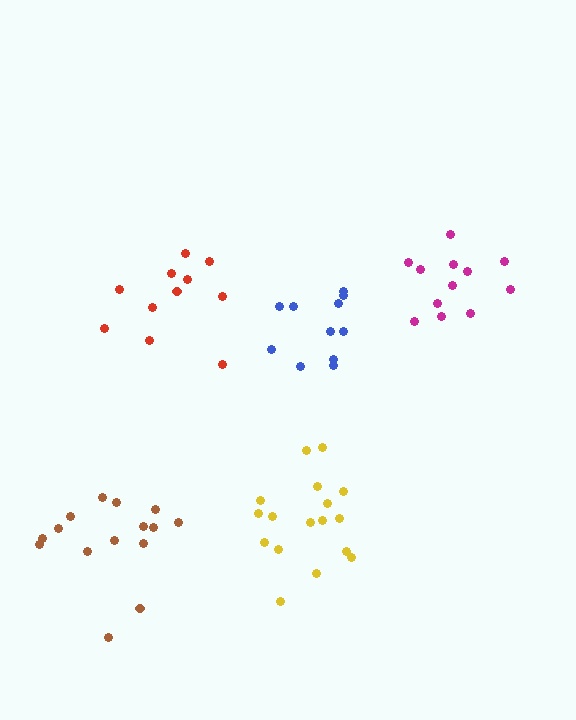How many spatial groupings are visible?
There are 5 spatial groupings.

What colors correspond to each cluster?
The clusters are colored: red, blue, magenta, yellow, brown.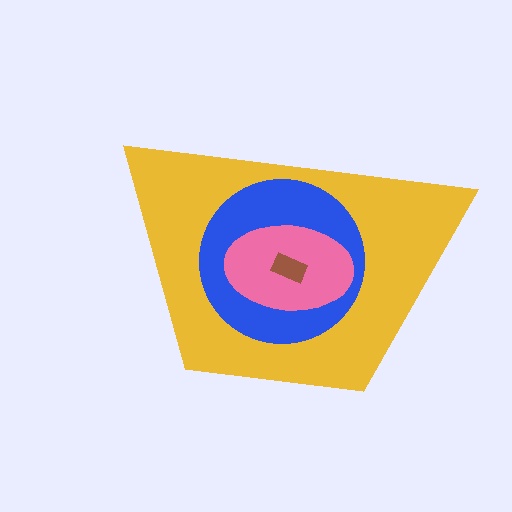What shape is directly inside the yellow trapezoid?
The blue circle.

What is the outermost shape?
The yellow trapezoid.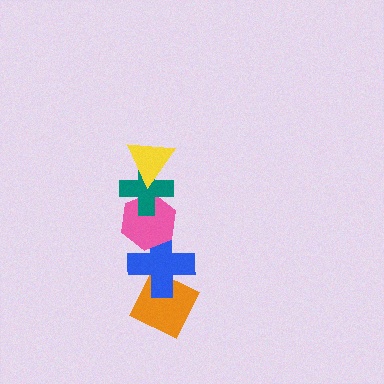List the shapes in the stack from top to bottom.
From top to bottom: the yellow triangle, the teal cross, the pink hexagon, the blue cross, the orange diamond.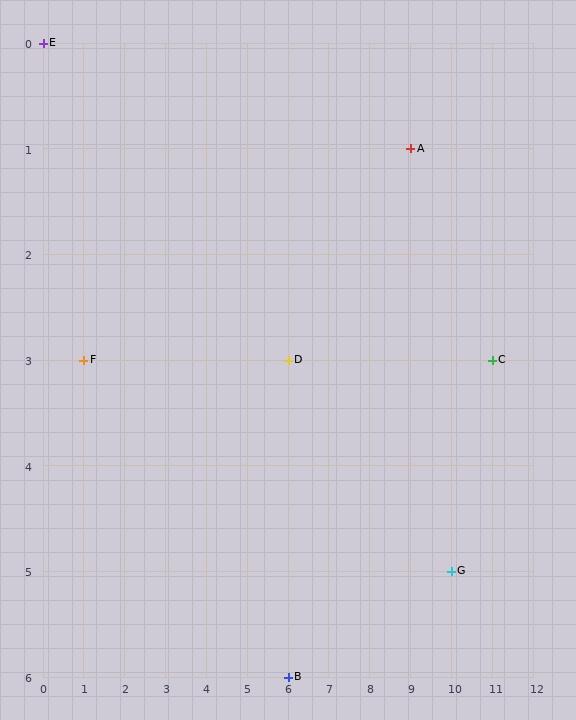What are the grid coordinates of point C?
Point C is at grid coordinates (11, 3).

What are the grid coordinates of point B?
Point B is at grid coordinates (6, 6).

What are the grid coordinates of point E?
Point E is at grid coordinates (0, 0).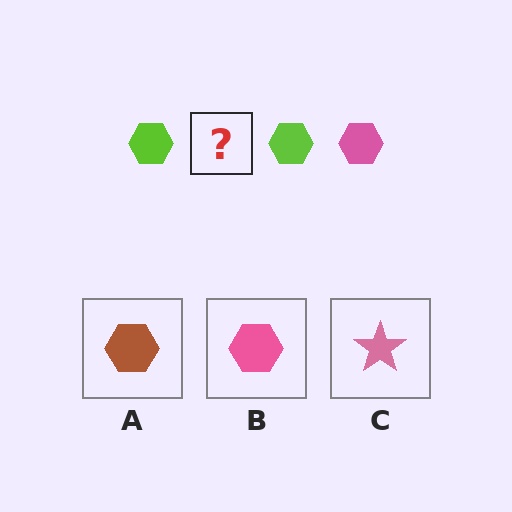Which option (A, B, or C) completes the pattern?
B.